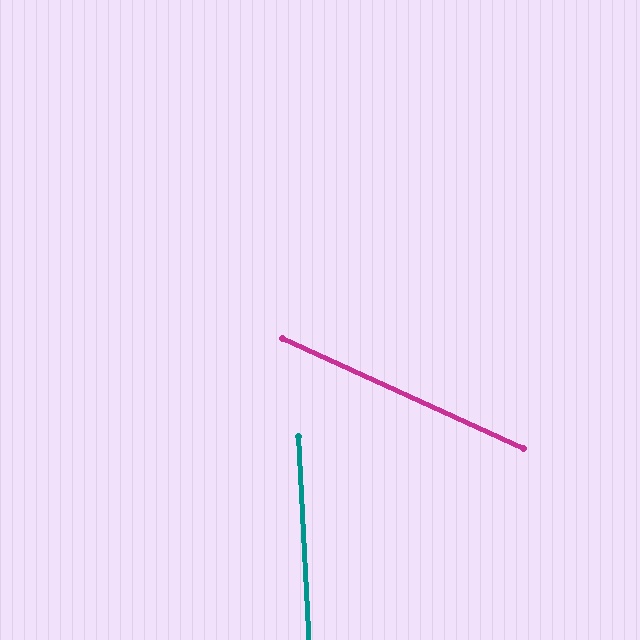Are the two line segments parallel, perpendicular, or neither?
Neither parallel nor perpendicular — they differ by about 63°.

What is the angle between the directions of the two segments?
Approximately 63 degrees.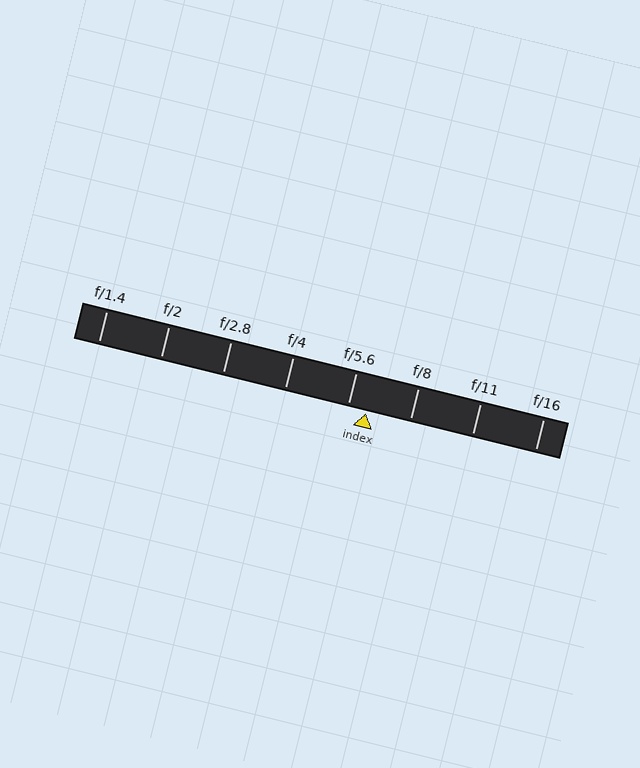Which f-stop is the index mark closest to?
The index mark is closest to f/5.6.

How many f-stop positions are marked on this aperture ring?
There are 8 f-stop positions marked.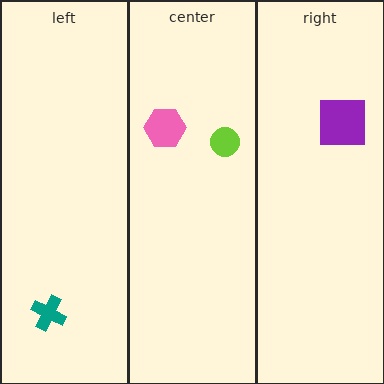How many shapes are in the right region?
1.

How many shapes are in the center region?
2.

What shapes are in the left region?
The teal cross.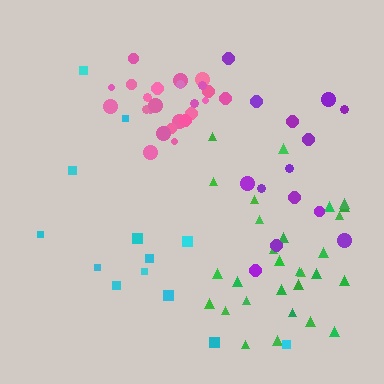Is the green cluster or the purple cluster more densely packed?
Green.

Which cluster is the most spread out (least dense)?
Cyan.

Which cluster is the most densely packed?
Pink.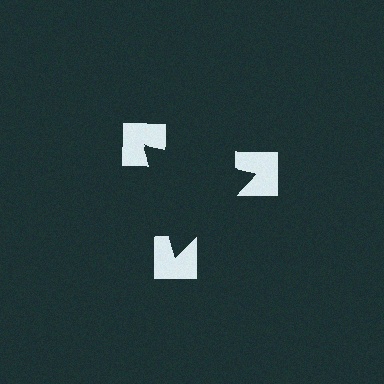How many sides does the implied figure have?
3 sides.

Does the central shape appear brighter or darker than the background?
It typically appears slightly darker than the background, even though no actual brightness change is drawn.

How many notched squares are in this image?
There are 3 — one at each vertex of the illusory triangle.